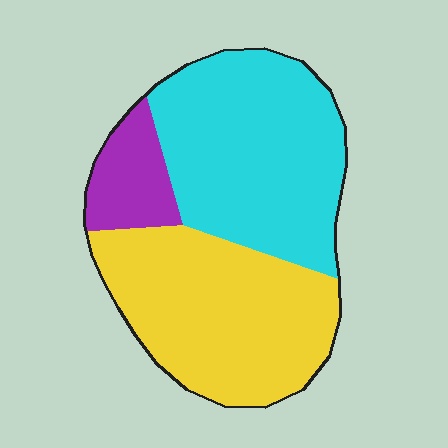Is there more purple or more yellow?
Yellow.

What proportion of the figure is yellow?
Yellow covers around 45% of the figure.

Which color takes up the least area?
Purple, at roughly 10%.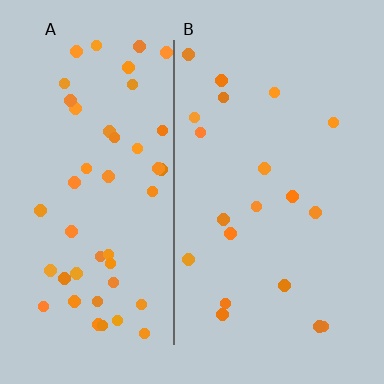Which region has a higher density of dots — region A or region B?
A (the left).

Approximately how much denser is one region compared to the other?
Approximately 2.5× — region A over region B.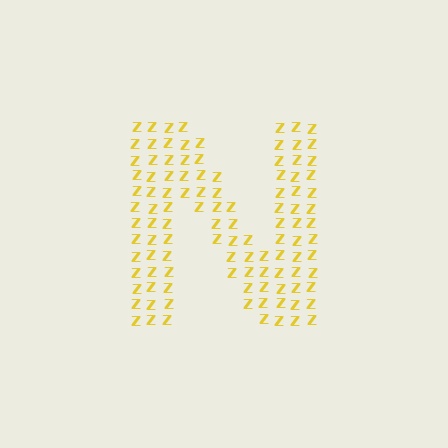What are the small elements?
The small elements are letter Z's.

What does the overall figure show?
The overall figure shows the letter N.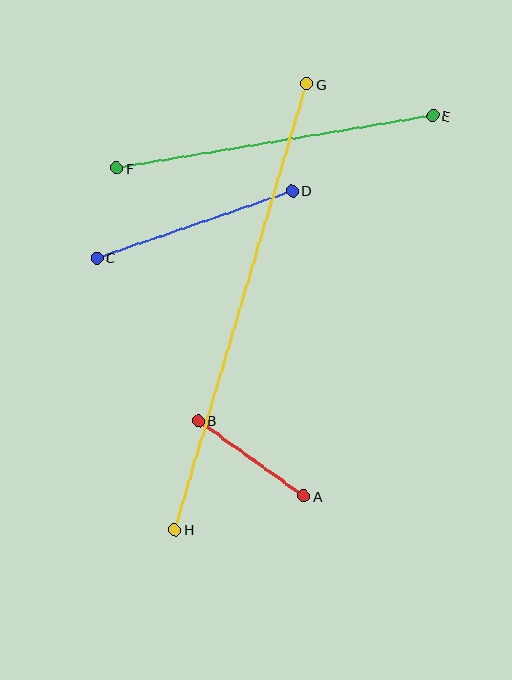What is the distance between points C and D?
The distance is approximately 207 pixels.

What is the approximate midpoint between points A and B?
The midpoint is at approximately (251, 458) pixels.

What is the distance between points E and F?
The distance is approximately 320 pixels.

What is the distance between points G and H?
The distance is approximately 465 pixels.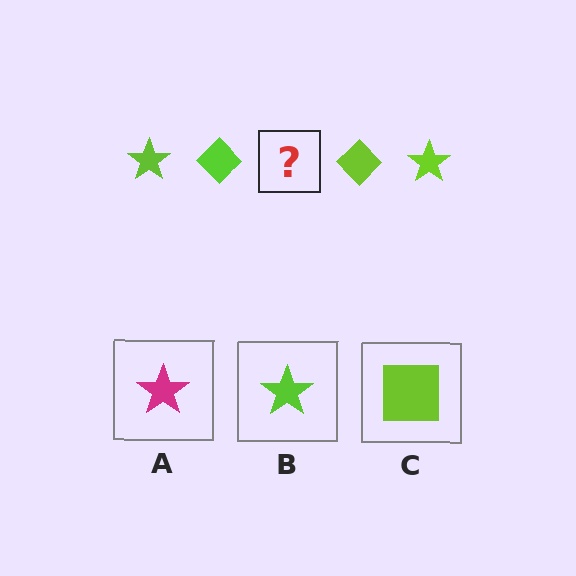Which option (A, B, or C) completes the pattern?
B.